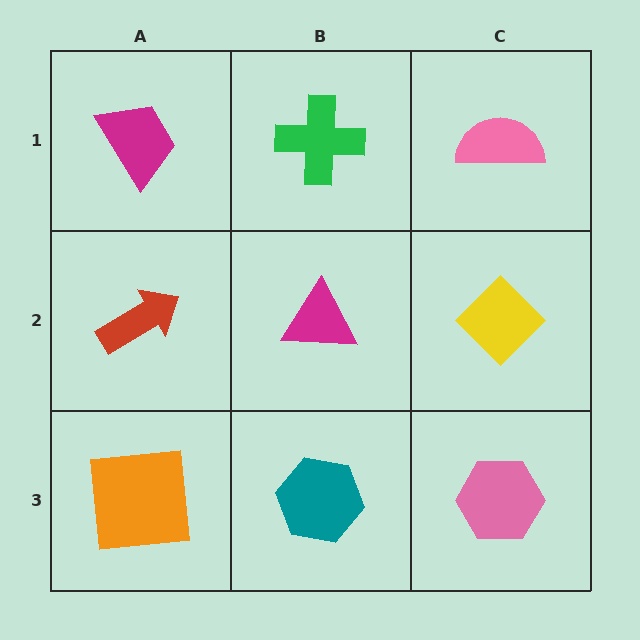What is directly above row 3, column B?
A magenta triangle.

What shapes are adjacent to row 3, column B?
A magenta triangle (row 2, column B), an orange square (row 3, column A), a pink hexagon (row 3, column C).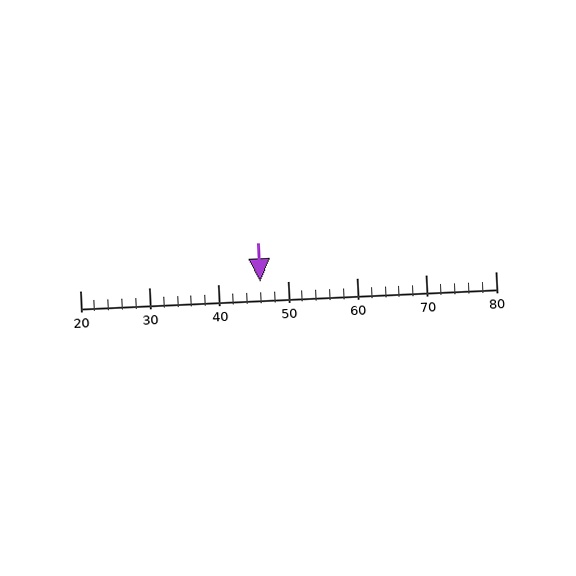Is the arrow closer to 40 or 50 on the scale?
The arrow is closer to 50.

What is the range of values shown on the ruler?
The ruler shows values from 20 to 80.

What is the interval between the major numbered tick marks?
The major tick marks are spaced 10 units apart.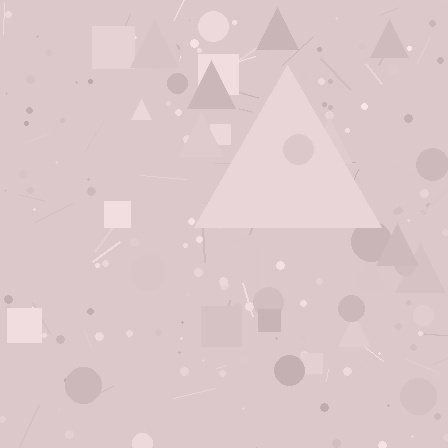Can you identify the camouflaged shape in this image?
The camouflaged shape is a triangle.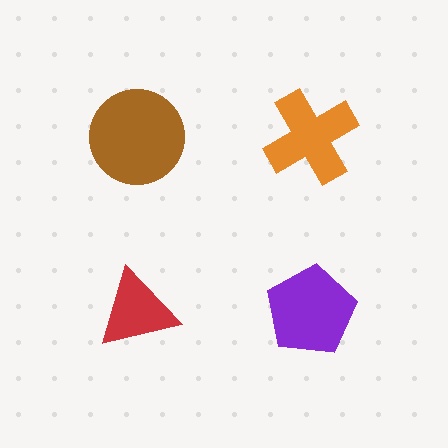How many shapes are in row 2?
2 shapes.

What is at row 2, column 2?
A purple pentagon.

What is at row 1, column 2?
An orange cross.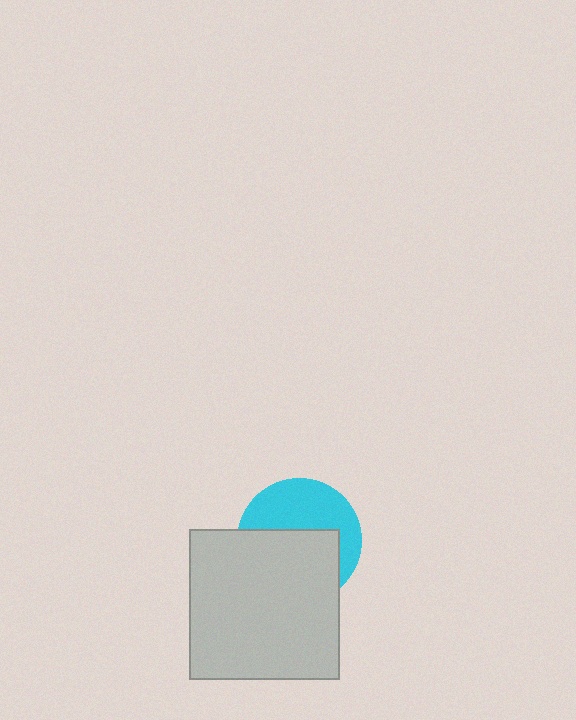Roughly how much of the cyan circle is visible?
About half of it is visible (roughly 47%).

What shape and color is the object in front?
The object in front is a light gray square.